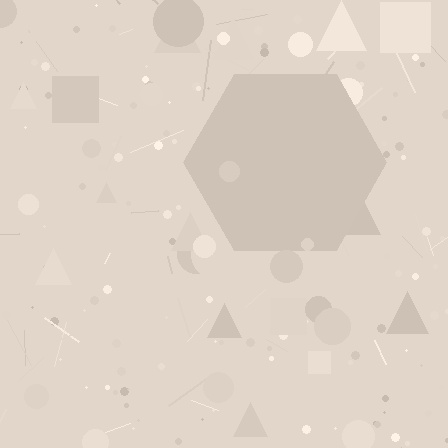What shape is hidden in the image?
A hexagon is hidden in the image.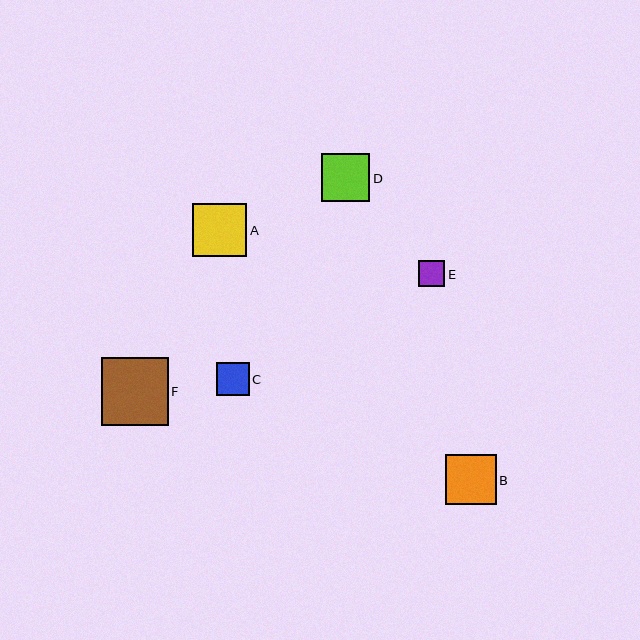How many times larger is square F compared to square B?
Square F is approximately 1.3 times the size of square B.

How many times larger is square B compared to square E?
Square B is approximately 1.9 times the size of square E.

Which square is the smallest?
Square E is the smallest with a size of approximately 27 pixels.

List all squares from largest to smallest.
From largest to smallest: F, A, B, D, C, E.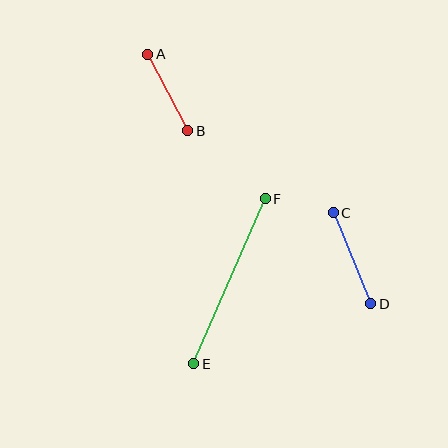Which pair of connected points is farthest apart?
Points E and F are farthest apart.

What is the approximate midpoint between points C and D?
The midpoint is at approximately (352, 258) pixels.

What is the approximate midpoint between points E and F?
The midpoint is at approximately (229, 281) pixels.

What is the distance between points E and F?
The distance is approximately 180 pixels.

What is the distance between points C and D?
The distance is approximately 98 pixels.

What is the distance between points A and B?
The distance is approximately 87 pixels.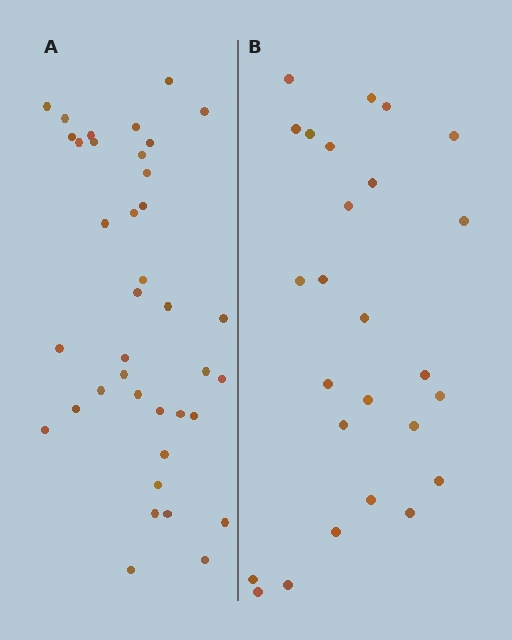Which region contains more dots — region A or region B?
Region A (the left region) has more dots.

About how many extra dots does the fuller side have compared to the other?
Region A has roughly 12 or so more dots than region B.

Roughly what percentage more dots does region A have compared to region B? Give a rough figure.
About 45% more.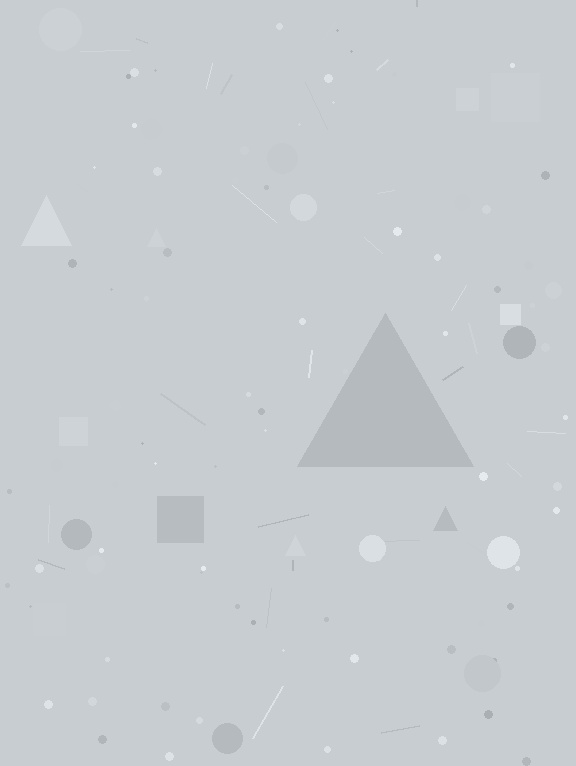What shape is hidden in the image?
A triangle is hidden in the image.